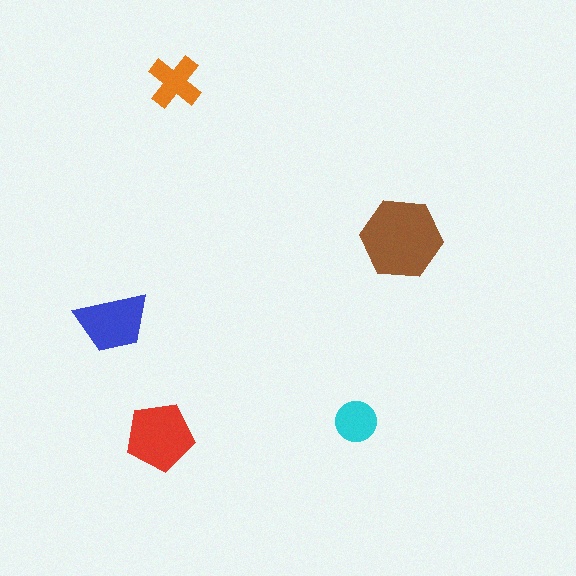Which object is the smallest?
The cyan circle.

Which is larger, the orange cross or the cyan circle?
The orange cross.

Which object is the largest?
The brown hexagon.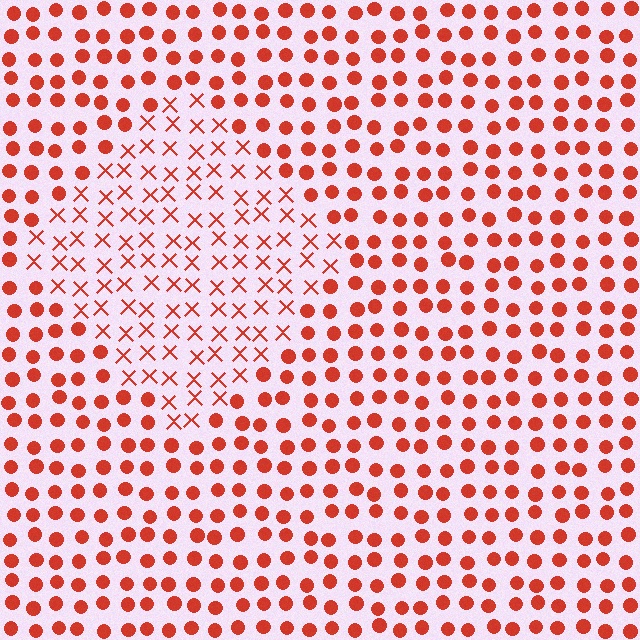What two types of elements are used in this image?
The image uses X marks inside the diamond region and circles outside it.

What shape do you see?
I see a diamond.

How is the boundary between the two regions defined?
The boundary is defined by a change in element shape: X marks inside vs. circles outside. All elements share the same color and spacing.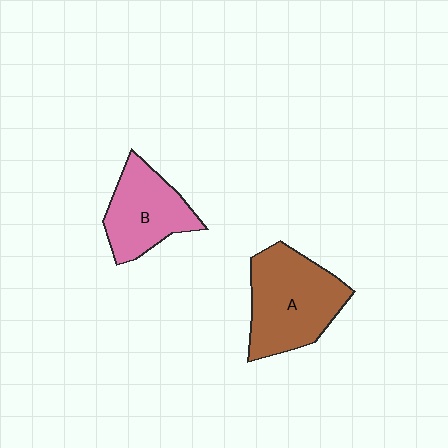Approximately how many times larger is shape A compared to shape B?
Approximately 1.3 times.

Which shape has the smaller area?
Shape B (pink).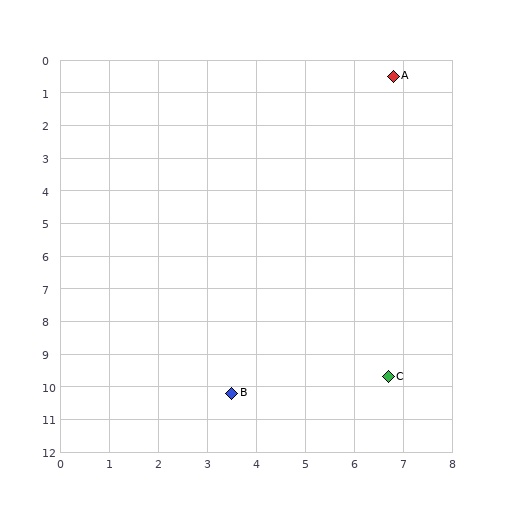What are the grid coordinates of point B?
Point B is at approximately (3.5, 10.2).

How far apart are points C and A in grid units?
Points C and A are about 9.2 grid units apart.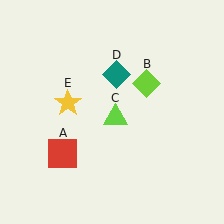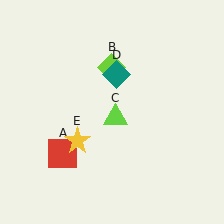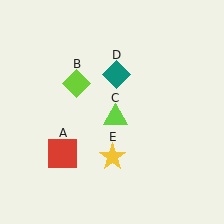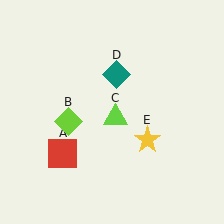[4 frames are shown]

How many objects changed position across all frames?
2 objects changed position: lime diamond (object B), yellow star (object E).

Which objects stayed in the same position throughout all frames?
Red square (object A) and lime triangle (object C) and teal diamond (object D) remained stationary.